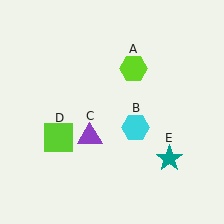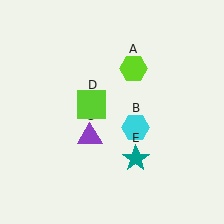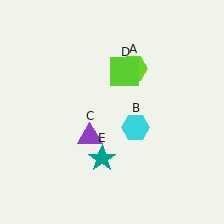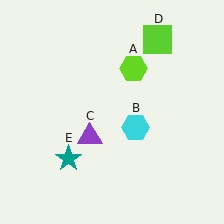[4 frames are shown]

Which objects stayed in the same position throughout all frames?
Lime hexagon (object A) and cyan hexagon (object B) and purple triangle (object C) remained stationary.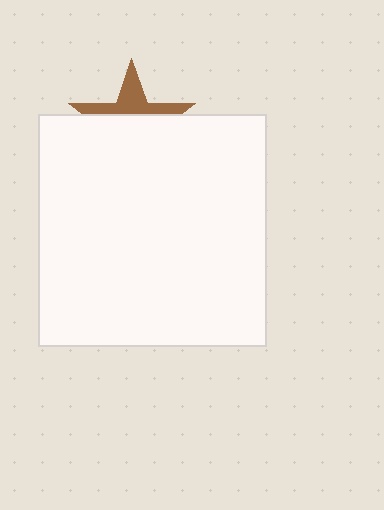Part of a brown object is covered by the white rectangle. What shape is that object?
It is a star.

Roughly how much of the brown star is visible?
A small part of it is visible (roughly 35%).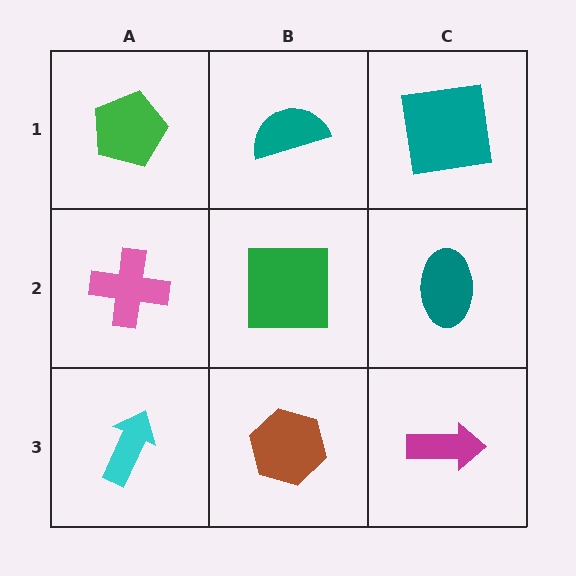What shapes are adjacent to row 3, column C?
A teal ellipse (row 2, column C), a brown hexagon (row 3, column B).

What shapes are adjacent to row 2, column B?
A teal semicircle (row 1, column B), a brown hexagon (row 3, column B), a pink cross (row 2, column A), a teal ellipse (row 2, column C).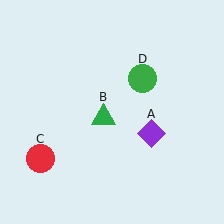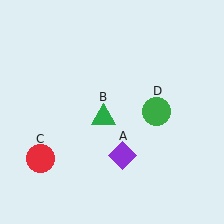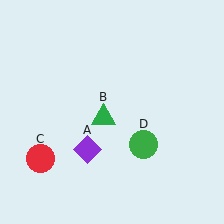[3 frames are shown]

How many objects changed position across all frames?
2 objects changed position: purple diamond (object A), green circle (object D).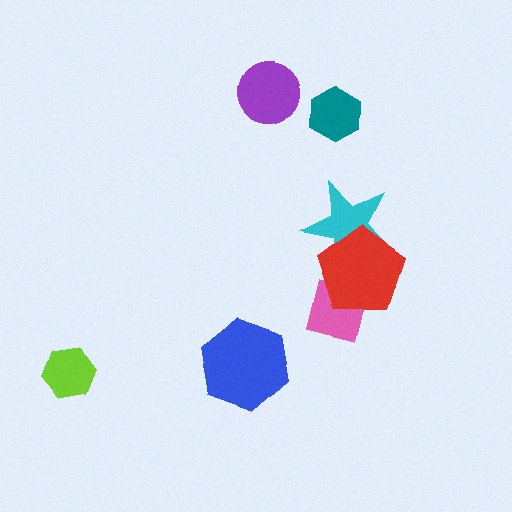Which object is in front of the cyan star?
The red pentagon is in front of the cyan star.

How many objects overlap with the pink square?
1 object overlaps with the pink square.